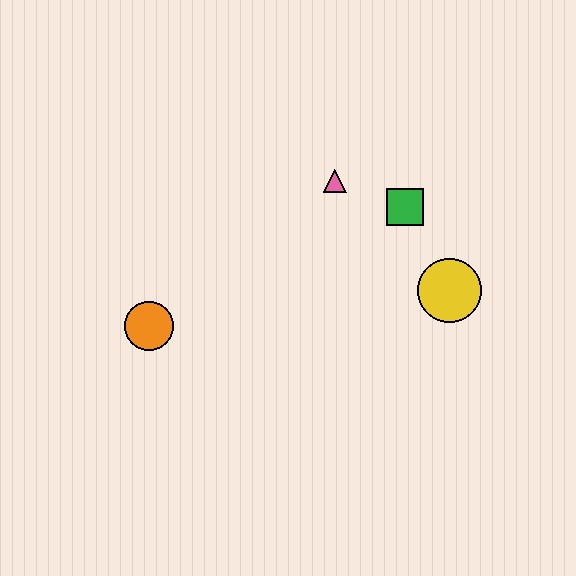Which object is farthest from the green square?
The orange circle is farthest from the green square.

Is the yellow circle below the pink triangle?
Yes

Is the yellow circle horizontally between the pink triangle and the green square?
No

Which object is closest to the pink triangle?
The green square is closest to the pink triangle.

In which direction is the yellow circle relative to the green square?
The yellow circle is below the green square.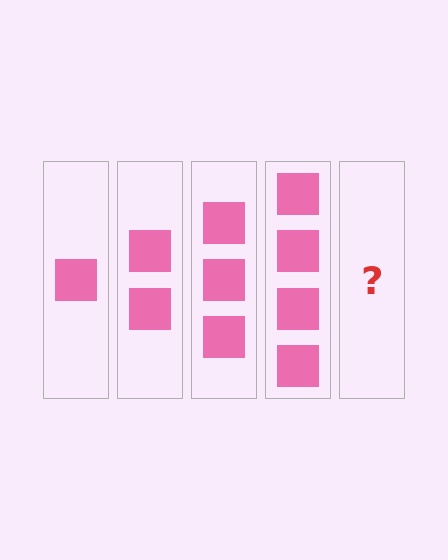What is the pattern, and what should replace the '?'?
The pattern is that each step adds one more square. The '?' should be 5 squares.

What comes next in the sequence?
The next element should be 5 squares.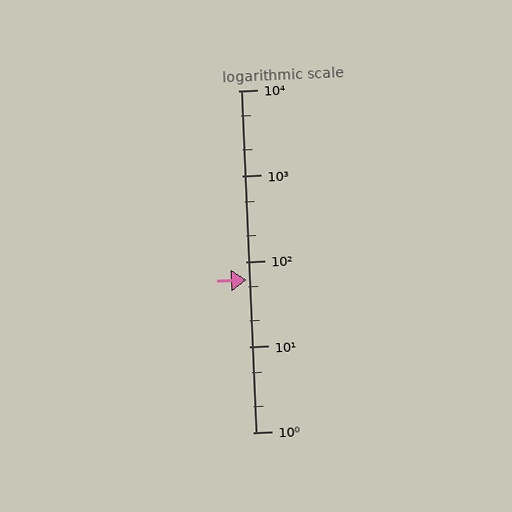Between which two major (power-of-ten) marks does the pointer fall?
The pointer is between 10 and 100.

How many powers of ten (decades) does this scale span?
The scale spans 4 decades, from 1 to 10000.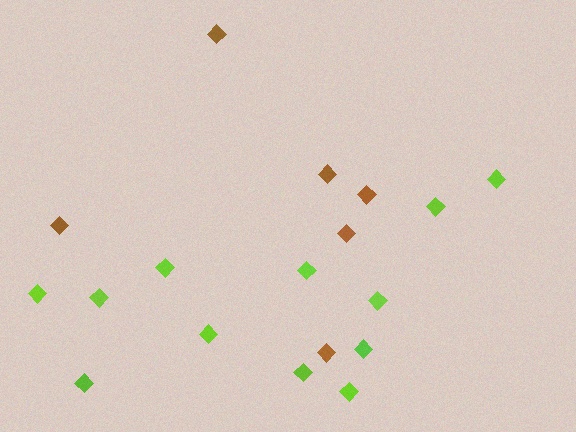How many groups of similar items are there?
There are 2 groups: one group of brown diamonds (6) and one group of lime diamonds (12).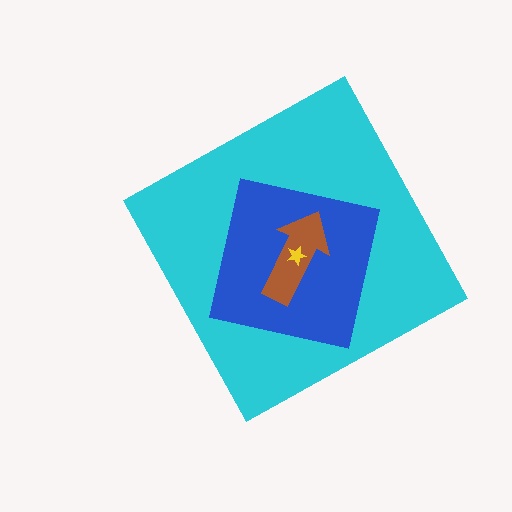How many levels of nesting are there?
4.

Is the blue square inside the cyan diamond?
Yes.